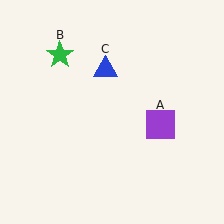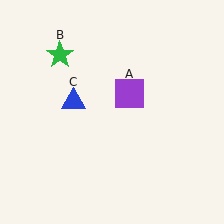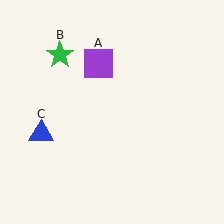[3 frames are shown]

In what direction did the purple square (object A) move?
The purple square (object A) moved up and to the left.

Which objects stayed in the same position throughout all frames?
Green star (object B) remained stationary.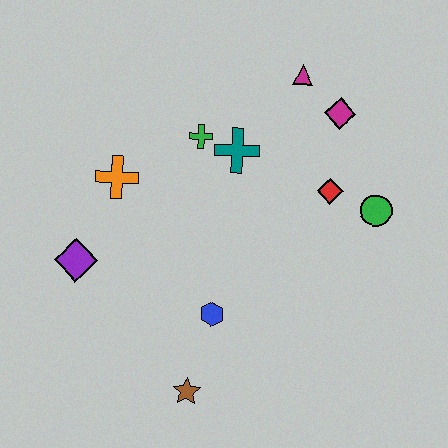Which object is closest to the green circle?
The red diamond is closest to the green circle.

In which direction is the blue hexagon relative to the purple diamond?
The blue hexagon is to the right of the purple diamond.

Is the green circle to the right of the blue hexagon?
Yes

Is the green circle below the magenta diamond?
Yes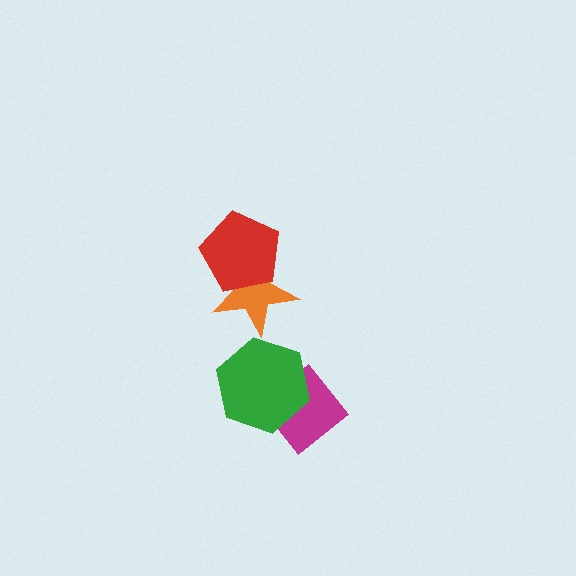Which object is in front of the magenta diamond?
The green hexagon is in front of the magenta diamond.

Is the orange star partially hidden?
Yes, it is partially covered by another shape.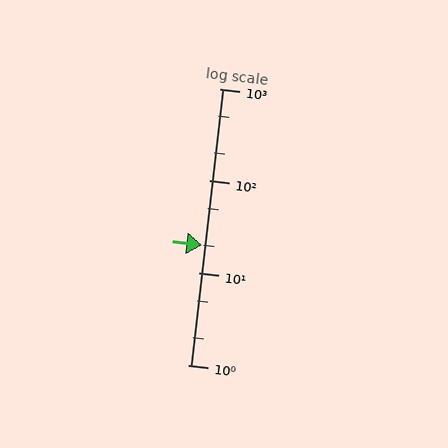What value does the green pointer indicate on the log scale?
The pointer indicates approximately 20.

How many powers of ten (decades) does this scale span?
The scale spans 3 decades, from 1 to 1000.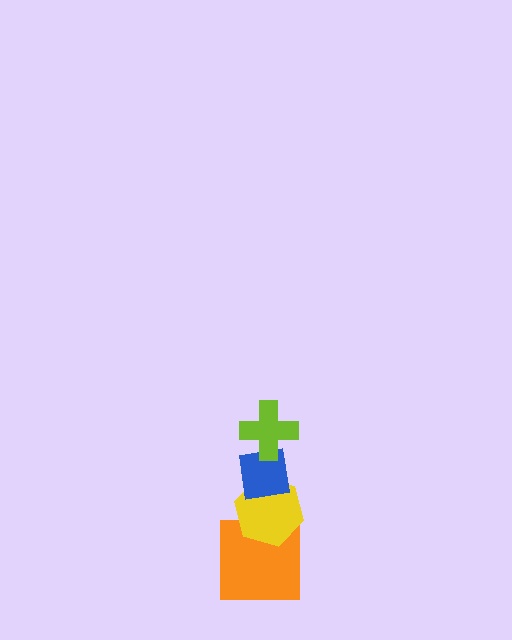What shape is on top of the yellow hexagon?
The blue square is on top of the yellow hexagon.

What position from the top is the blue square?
The blue square is 2nd from the top.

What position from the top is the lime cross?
The lime cross is 1st from the top.